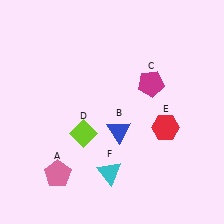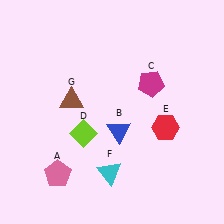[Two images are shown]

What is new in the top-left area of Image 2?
A brown triangle (G) was added in the top-left area of Image 2.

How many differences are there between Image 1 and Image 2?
There is 1 difference between the two images.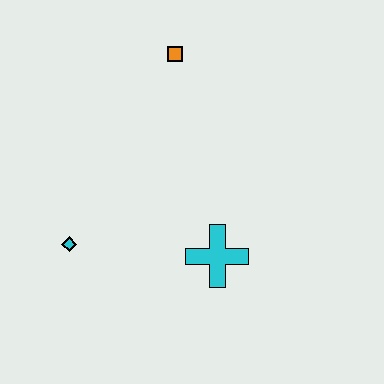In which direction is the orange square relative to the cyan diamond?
The orange square is above the cyan diamond.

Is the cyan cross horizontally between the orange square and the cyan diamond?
No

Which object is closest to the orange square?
The cyan cross is closest to the orange square.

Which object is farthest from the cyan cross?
The orange square is farthest from the cyan cross.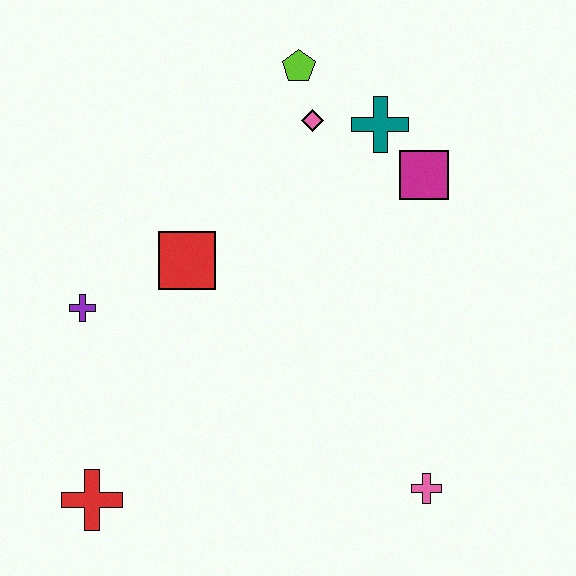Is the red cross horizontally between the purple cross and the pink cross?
Yes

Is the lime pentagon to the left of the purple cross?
No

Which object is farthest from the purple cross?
The pink cross is farthest from the purple cross.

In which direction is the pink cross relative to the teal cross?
The pink cross is below the teal cross.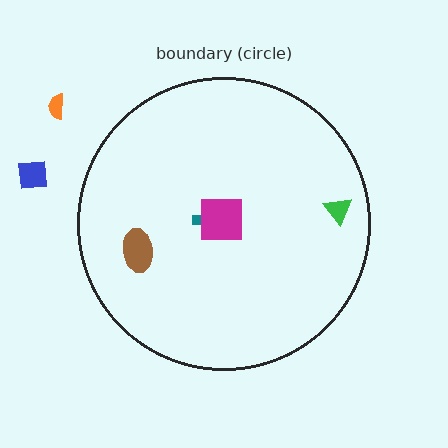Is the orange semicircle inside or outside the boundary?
Outside.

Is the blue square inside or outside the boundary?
Outside.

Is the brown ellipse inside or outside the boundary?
Inside.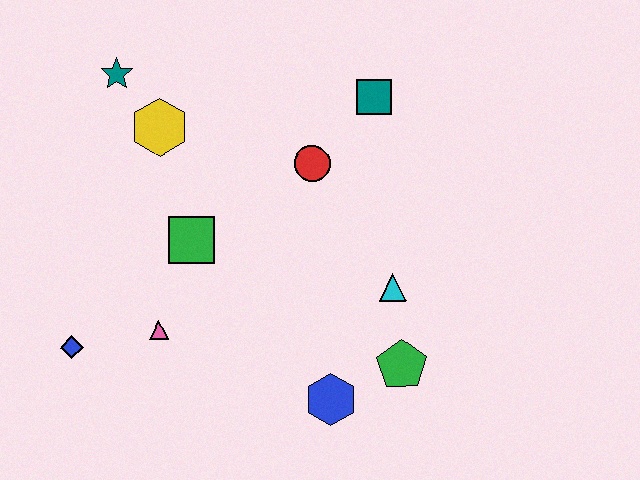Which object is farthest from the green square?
The green pentagon is farthest from the green square.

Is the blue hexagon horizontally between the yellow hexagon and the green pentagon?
Yes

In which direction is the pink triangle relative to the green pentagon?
The pink triangle is to the left of the green pentagon.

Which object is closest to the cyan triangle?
The green pentagon is closest to the cyan triangle.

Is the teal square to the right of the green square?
Yes